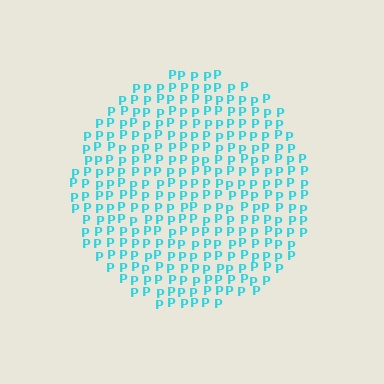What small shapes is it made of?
It is made of small letter P's.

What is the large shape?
The large shape is a circle.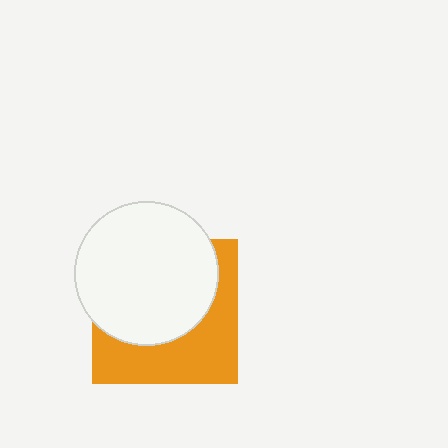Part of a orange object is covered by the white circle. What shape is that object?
It is a square.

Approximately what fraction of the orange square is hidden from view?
Roughly 57% of the orange square is hidden behind the white circle.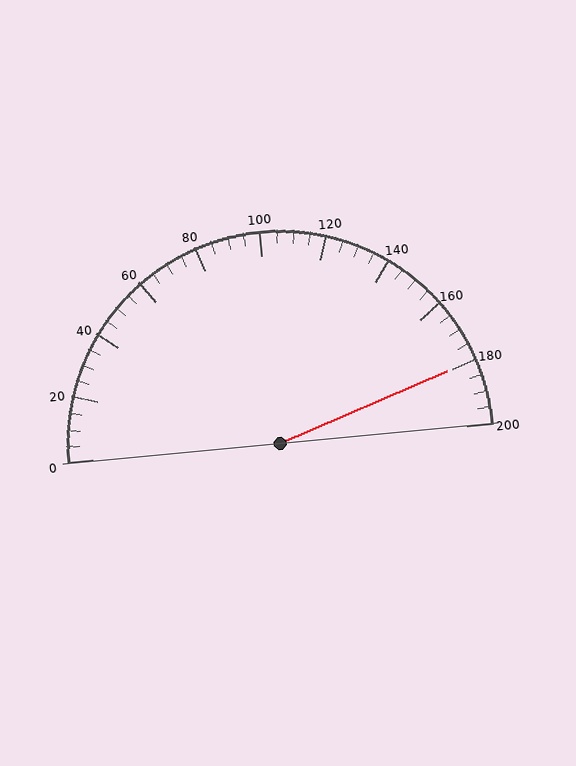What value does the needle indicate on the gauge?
The needle indicates approximately 180.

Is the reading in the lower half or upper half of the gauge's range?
The reading is in the upper half of the range (0 to 200).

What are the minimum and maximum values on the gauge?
The gauge ranges from 0 to 200.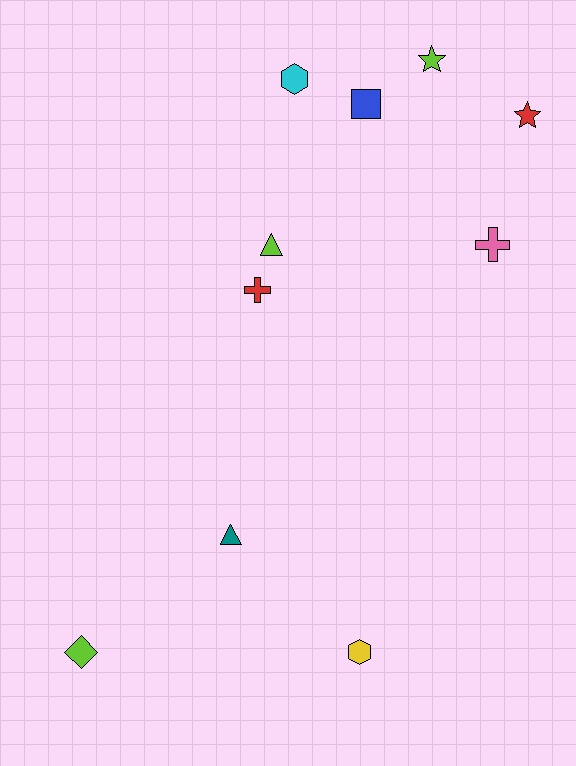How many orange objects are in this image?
There are no orange objects.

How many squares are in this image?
There is 1 square.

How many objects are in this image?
There are 10 objects.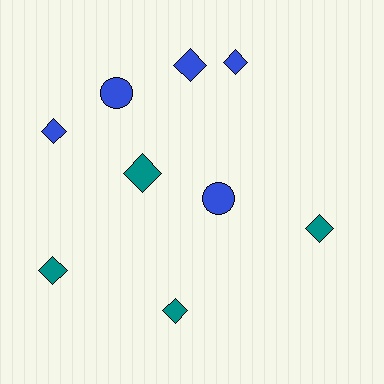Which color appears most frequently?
Blue, with 5 objects.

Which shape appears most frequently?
Diamond, with 7 objects.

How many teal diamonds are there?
There are 4 teal diamonds.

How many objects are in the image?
There are 9 objects.